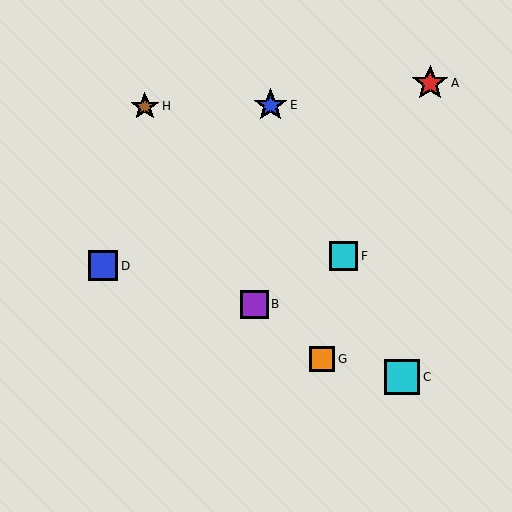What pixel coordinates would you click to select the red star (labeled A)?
Click at (430, 83) to select the red star A.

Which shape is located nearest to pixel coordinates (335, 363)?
The orange square (labeled G) at (322, 359) is nearest to that location.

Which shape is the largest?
The red star (labeled A) is the largest.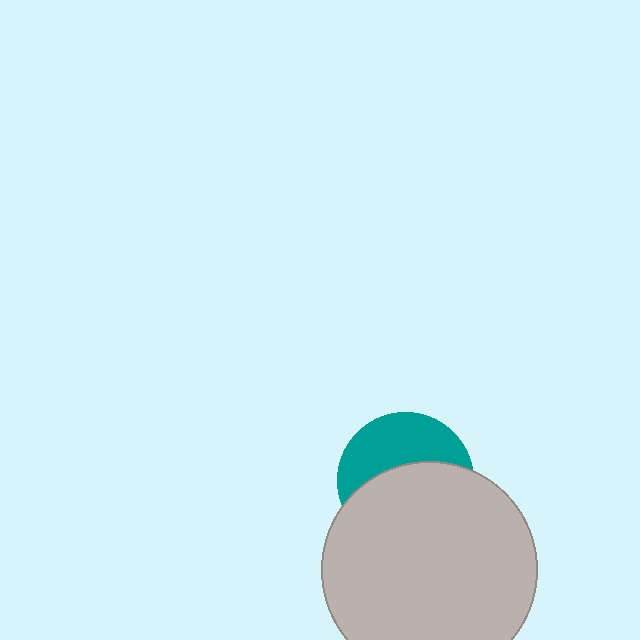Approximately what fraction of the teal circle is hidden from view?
Roughly 58% of the teal circle is hidden behind the light gray circle.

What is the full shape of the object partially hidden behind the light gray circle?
The partially hidden object is a teal circle.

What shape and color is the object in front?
The object in front is a light gray circle.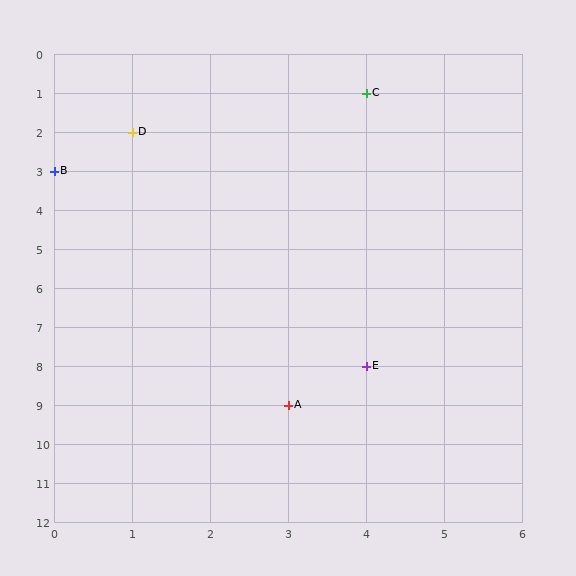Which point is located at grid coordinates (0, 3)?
Point B is at (0, 3).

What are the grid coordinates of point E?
Point E is at grid coordinates (4, 8).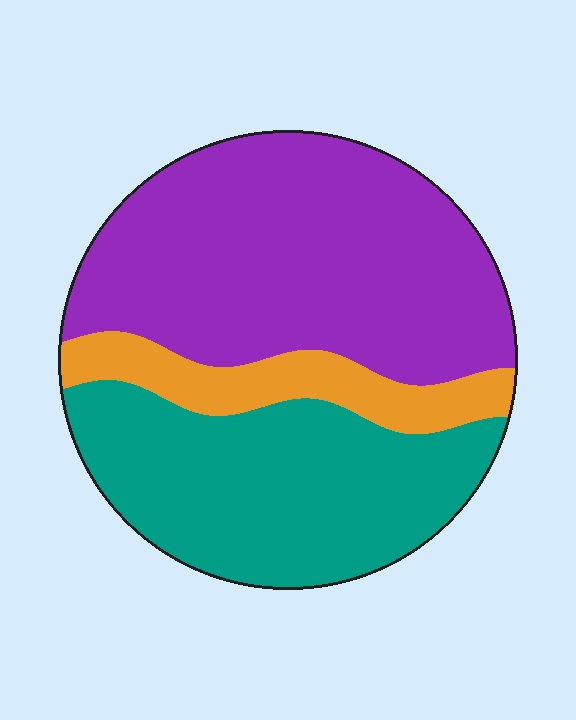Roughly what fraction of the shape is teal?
Teal covers around 35% of the shape.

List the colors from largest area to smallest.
From largest to smallest: purple, teal, orange.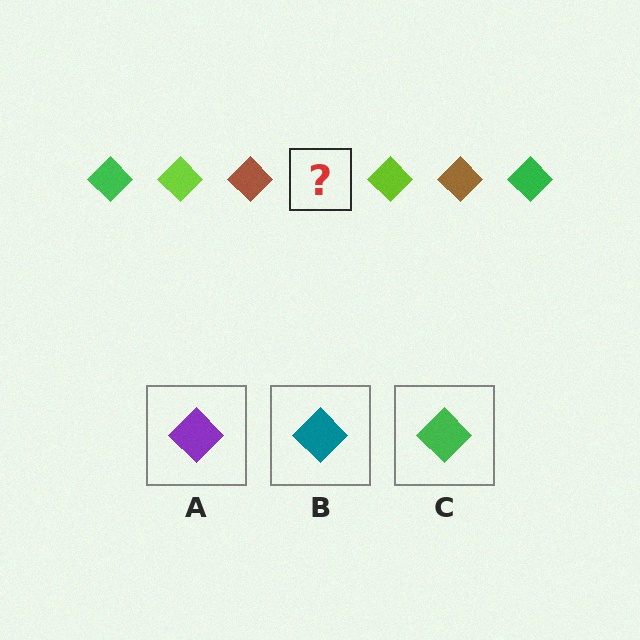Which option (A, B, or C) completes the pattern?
C.